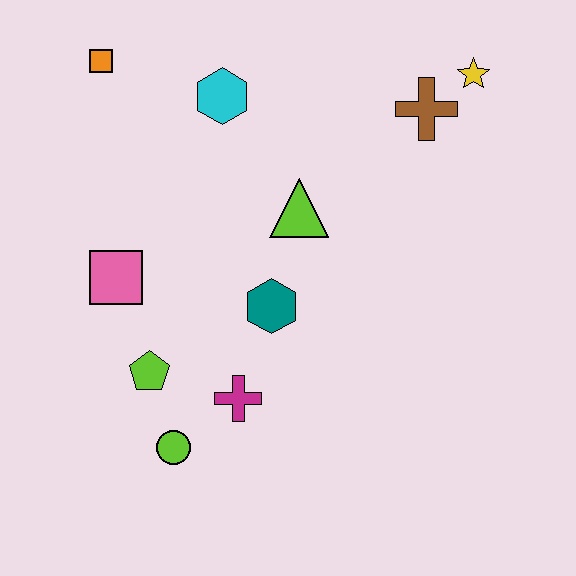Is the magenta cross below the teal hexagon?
Yes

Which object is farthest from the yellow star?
The lime circle is farthest from the yellow star.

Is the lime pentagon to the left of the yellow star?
Yes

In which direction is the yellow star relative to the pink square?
The yellow star is to the right of the pink square.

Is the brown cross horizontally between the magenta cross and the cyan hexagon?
No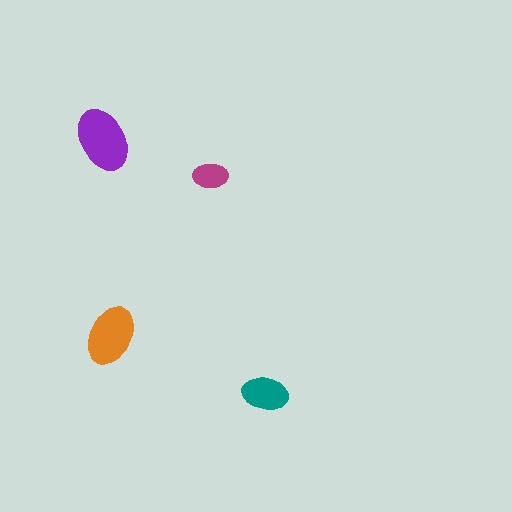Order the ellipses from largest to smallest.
the purple one, the orange one, the teal one, the magenta one.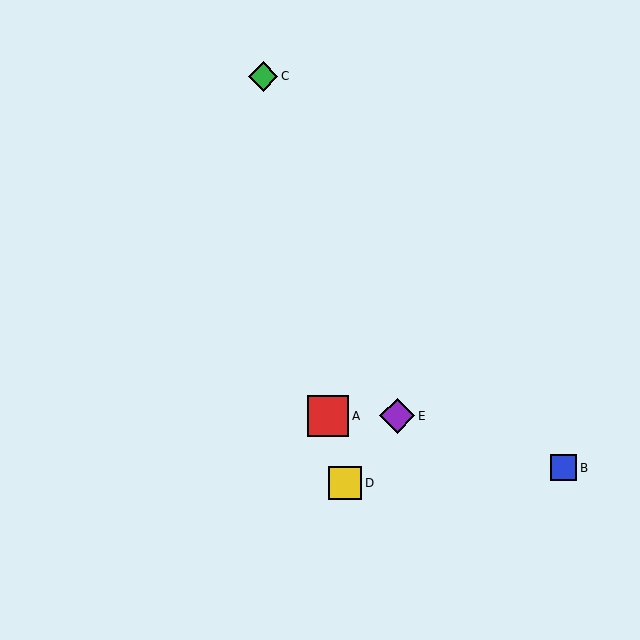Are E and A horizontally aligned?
Yes, both are at y≈416.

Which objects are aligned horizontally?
Objects A, E are aligned horizontally.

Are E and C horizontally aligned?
No, E is at y≈416 and C is at y≈76.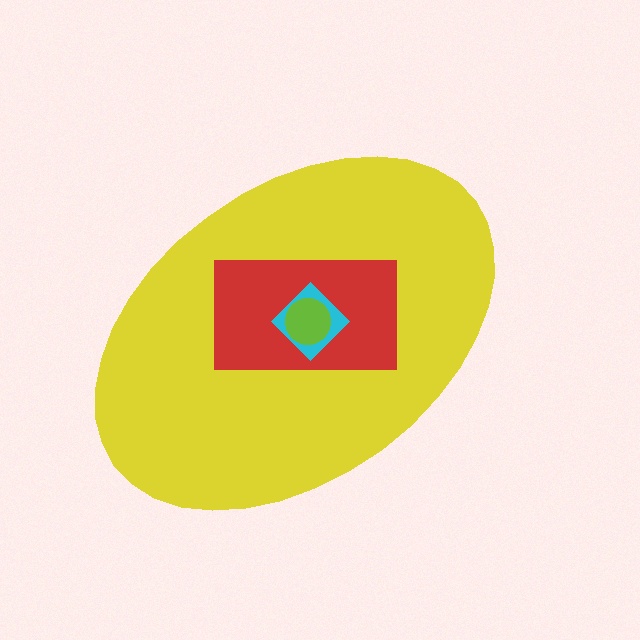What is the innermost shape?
The lime circle.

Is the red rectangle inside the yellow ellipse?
Yes.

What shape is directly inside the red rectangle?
The cyan diamond.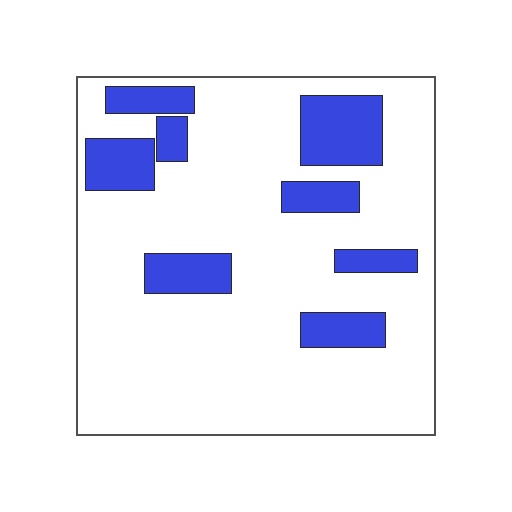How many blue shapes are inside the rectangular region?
8.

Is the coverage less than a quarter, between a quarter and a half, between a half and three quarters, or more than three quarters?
Less than a quarter.